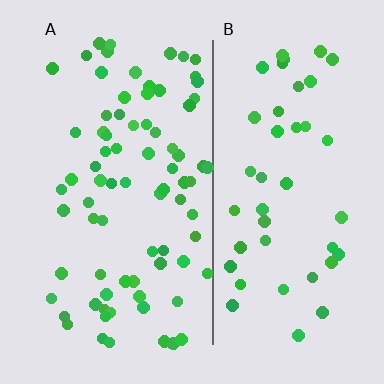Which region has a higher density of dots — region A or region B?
A (the left).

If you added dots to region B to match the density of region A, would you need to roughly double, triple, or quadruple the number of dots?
Approximately double.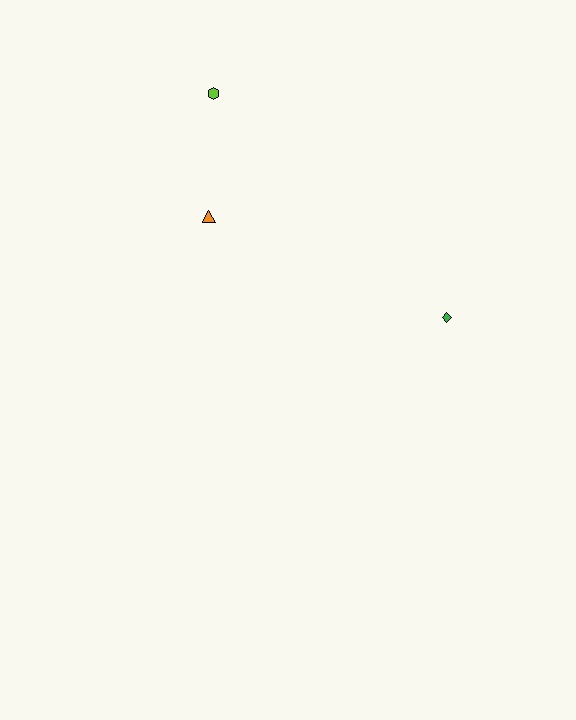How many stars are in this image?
There are no stars.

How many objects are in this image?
There are 3 objects.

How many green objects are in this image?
There is 1 green object.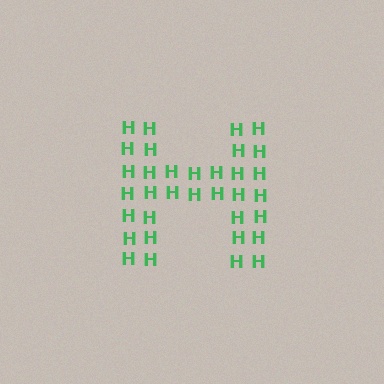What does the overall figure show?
The overall figure shows the letter H.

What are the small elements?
The small elements are letter H's.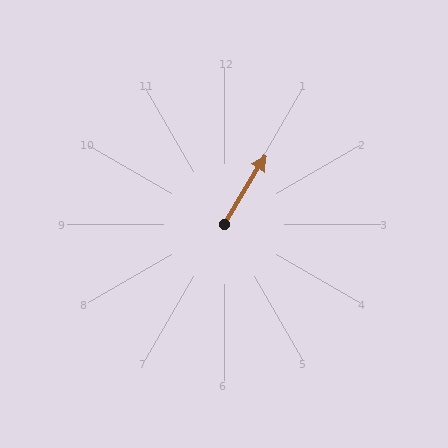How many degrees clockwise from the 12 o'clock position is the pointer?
Approximately 31 degrees.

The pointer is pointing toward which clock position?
Roughly 1 o'clock.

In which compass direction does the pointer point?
Northeast.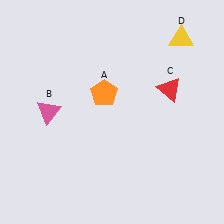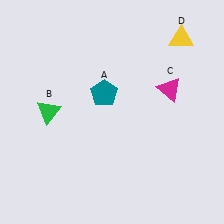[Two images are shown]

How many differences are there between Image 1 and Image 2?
There are 3 differences between the two images.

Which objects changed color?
A changed from orange to teal. B changed from pink to green. C changed from red to magenta.